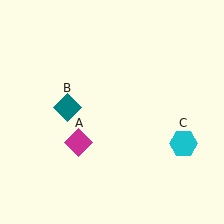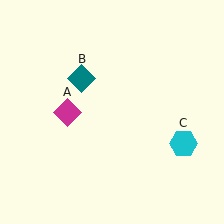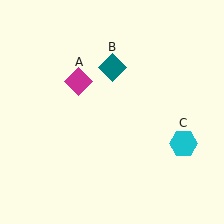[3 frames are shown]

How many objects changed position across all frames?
2 objects changed position: magenta diamond (object A), teal diamond (object B).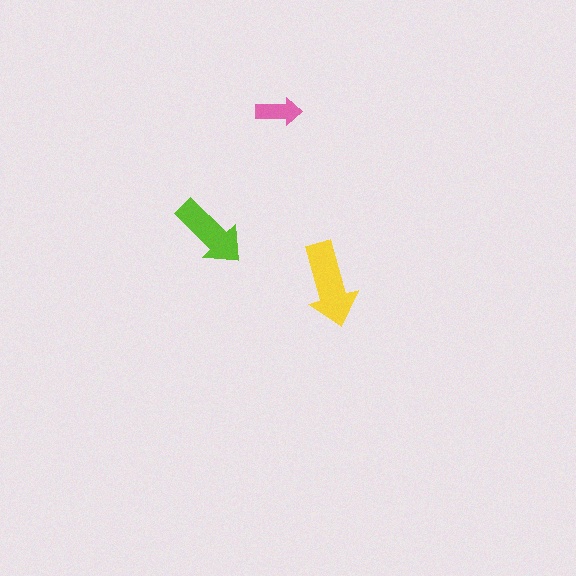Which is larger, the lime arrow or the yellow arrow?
The yellow one.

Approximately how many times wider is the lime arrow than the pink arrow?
About 1.5 times wider.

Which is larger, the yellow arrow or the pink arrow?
The yellow one.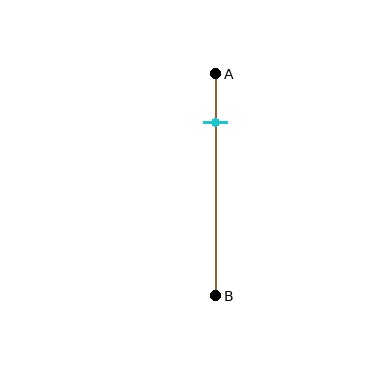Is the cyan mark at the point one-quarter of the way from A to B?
No, the mark is at about 20% from A, not at the 25% one-quarter point.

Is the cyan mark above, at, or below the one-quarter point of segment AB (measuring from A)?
The cyan mark is above the one-quarter point of segment AB.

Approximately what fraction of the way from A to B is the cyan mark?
The cyan mark is approximately 20% of the way from A to B.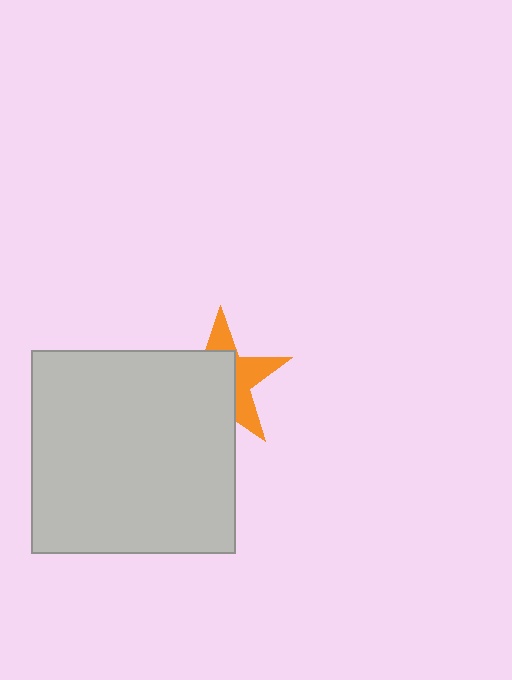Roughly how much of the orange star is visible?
A small part of it is visible (roughly 41%).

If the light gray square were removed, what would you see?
You would see the complete orange star.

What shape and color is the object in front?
The object in front is a light gray square.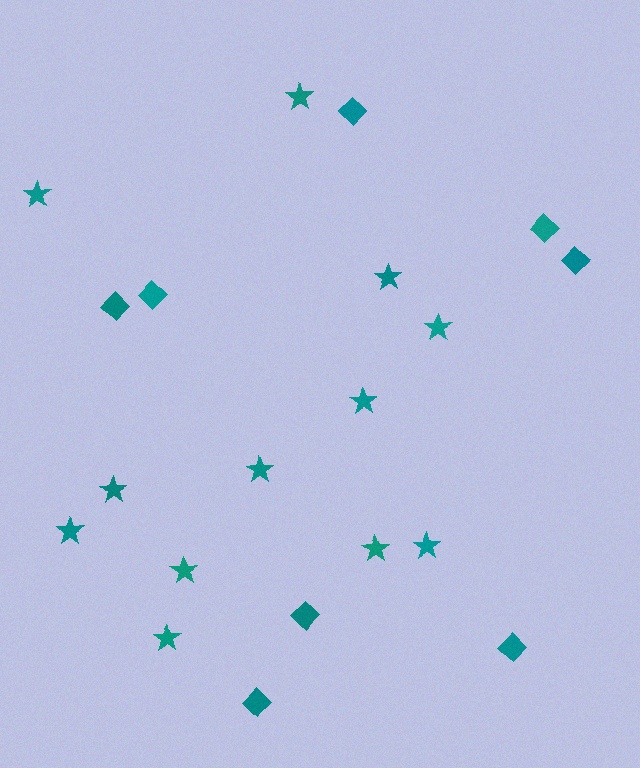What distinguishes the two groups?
There are 2 groups: one group of stars (12) and one group of diamonds (8).